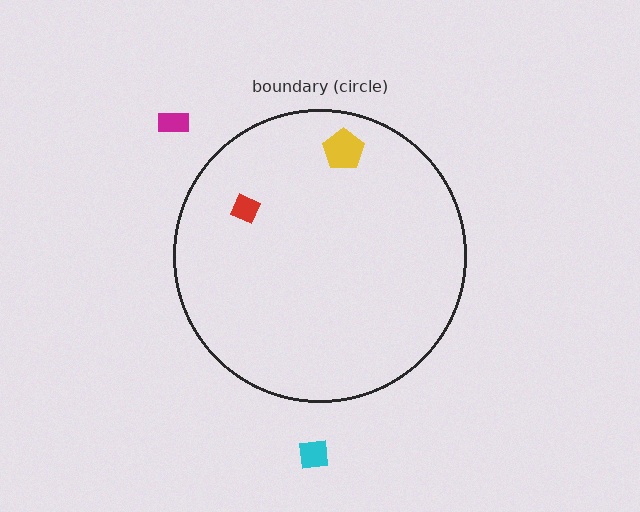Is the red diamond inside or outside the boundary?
Inside.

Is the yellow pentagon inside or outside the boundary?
Inside.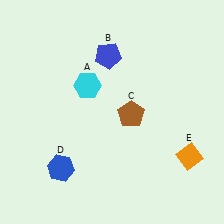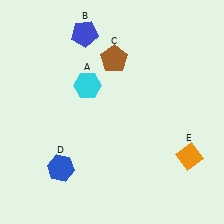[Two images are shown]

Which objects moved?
The objects that moved are: the blue pentagon (B), the brown pentagon (C).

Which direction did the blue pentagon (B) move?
The blue pentagon (B) moved left.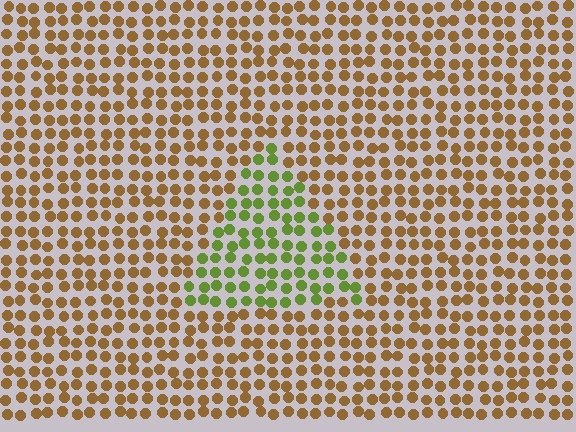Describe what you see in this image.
The image is filled with small brown elements in a uniform arrangement. A triangle-shaped region is visible where the elements are tinted to a slightly different hue, forming a subtle color boundary.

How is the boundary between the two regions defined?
The boundary is defined purely by a slight shift in hue (about 56 degrees). Spacing, size, and orientation are identical on both sides.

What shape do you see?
I see a triangle.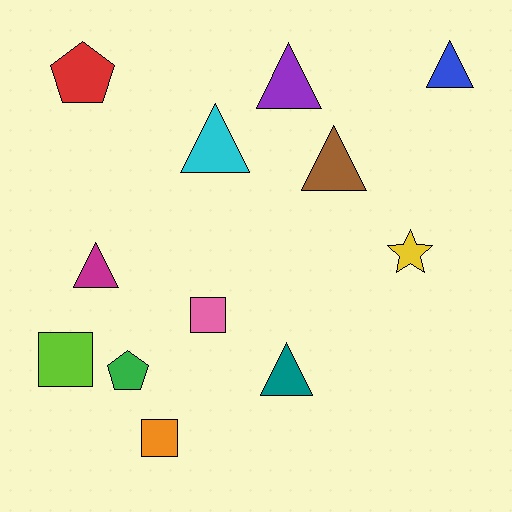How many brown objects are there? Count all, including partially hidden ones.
There is 1 brown object.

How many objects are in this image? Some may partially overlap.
There are 12 objects.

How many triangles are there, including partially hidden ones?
There are 6 triangles.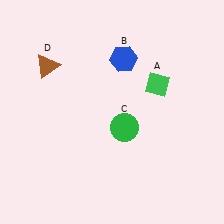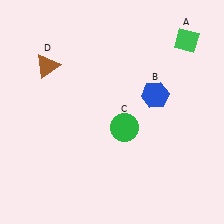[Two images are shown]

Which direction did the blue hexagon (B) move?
The blue hexagon (B) moved down.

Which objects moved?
The objects that moved are: the green diamond (A), the blue hexagon (B).